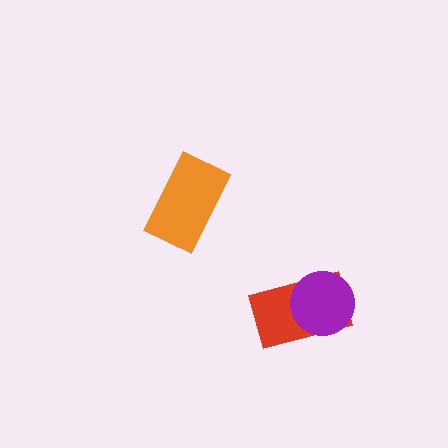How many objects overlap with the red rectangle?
1 object overlaps with the red rectangle.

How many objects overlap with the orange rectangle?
0 objects overlap with the orange rectangle.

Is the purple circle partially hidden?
No, no other shape covers it.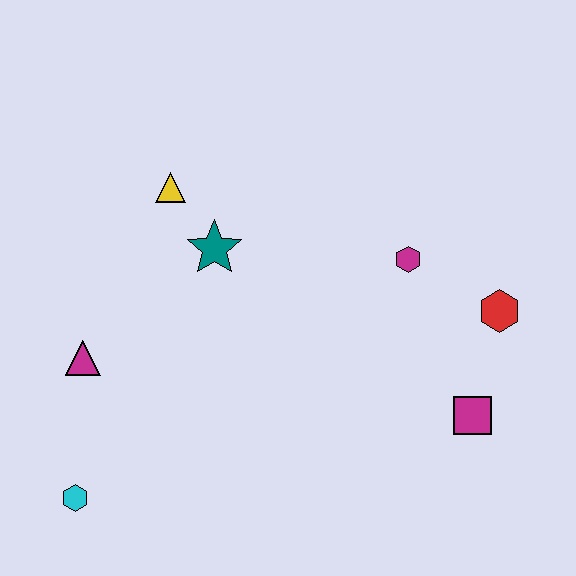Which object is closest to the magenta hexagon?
The red hexagon is closest to the magenta hexagon.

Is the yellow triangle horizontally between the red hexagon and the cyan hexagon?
Yes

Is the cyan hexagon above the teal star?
No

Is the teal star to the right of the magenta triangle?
Yes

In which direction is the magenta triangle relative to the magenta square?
The magenta triangle is to the left of the magenta square.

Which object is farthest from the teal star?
The magenta square is farthest from the teal star.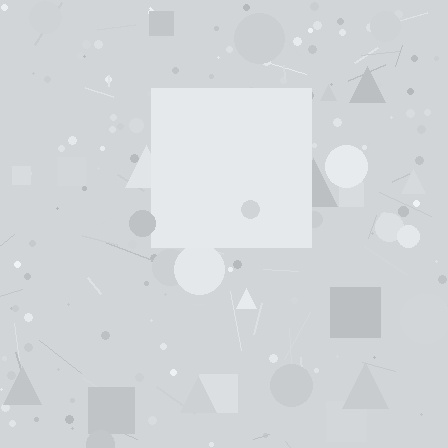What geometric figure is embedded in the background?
A square is embedded in the background.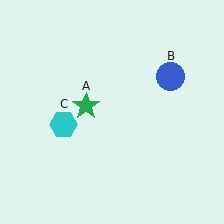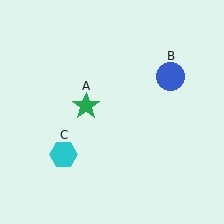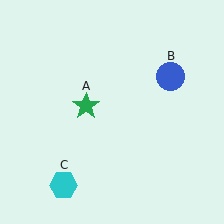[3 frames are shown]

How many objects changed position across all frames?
1 object changed position: cyan hexagon (object C).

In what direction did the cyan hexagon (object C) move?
The cyan hexagon (object C) moved down.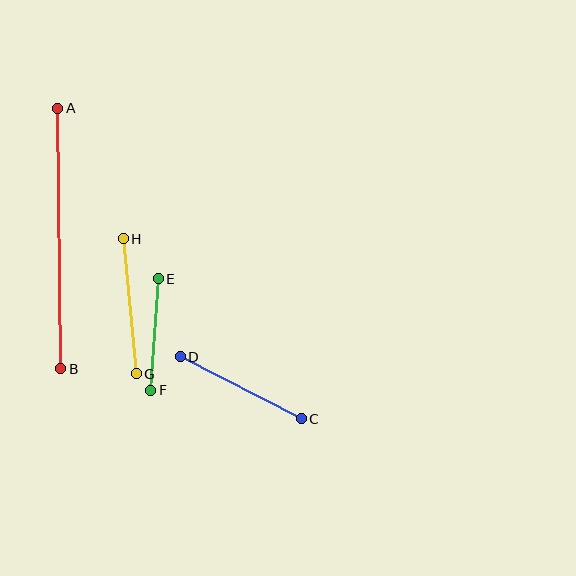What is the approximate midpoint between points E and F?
The midpoint is at approximately (155, 335) pixels.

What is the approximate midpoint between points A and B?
The midpoint is at approximately (59, 238) pixels.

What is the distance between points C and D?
The distance is approximately 136 pixels.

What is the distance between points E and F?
The distance is approximately 112 pixels.